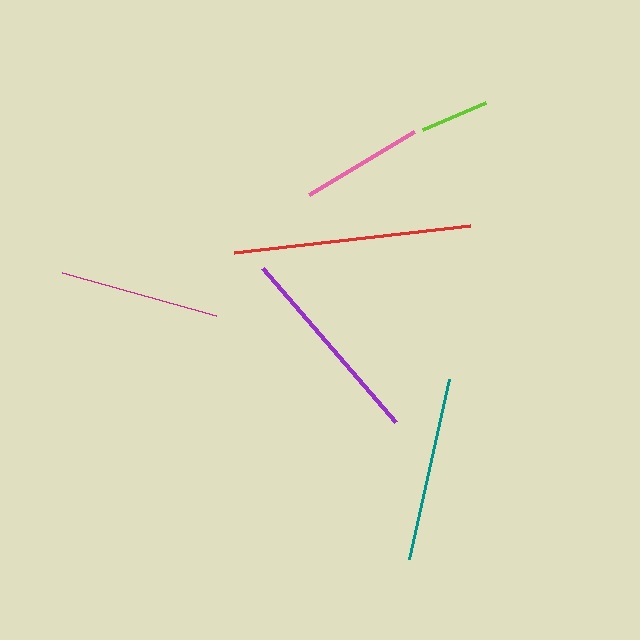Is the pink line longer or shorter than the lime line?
The pink line is longer than the lime line.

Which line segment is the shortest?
The lime line is the shortest at approximately 69 pixels.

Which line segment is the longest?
The red line is the longest at approximately 237 pixels.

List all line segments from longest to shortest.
From longest to shortest: red, purple, teal, magenta, pink, lime.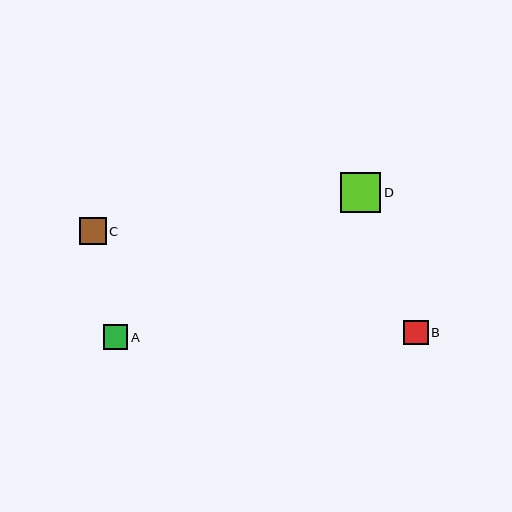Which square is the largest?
Square D is the largest with a size of approximately 40 pixels.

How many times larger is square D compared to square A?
Square D is approximately 1.6 times the size of square A.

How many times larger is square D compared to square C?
Square D is approximately 1.5 times the size of square C.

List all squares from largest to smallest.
From largest to smallest: D, C, B, A.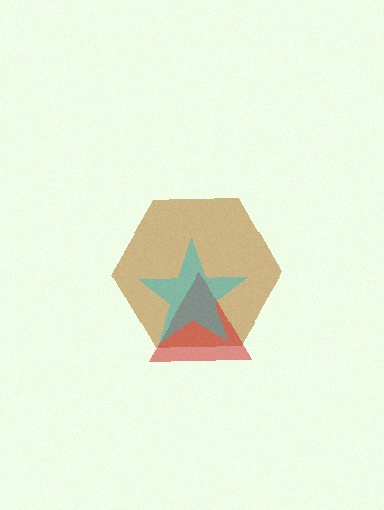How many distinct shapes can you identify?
There are 3 distinct shapes: a brown hexagon, a red triangle, a cyan star.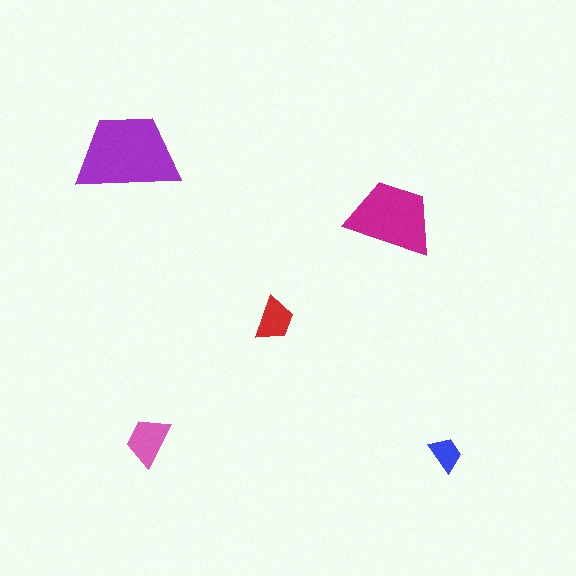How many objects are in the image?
There are 5 objects in the image.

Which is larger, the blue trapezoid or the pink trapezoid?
The pink one.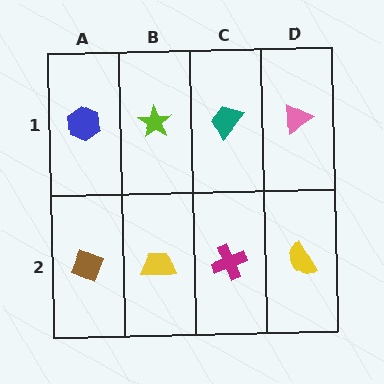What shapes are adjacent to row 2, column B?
A lime star (row 1, column B), a brown diamond (row 2, column A), a magenta cross (row 2, column C).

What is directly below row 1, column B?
A yellow trapezoid.